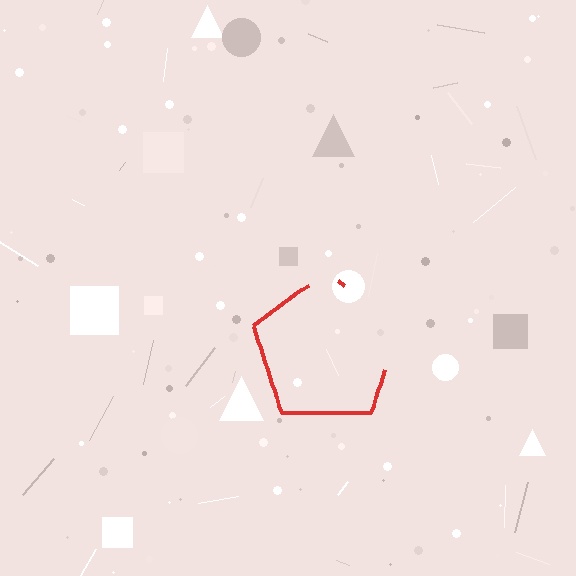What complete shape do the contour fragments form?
The contour fragments form a pentagon.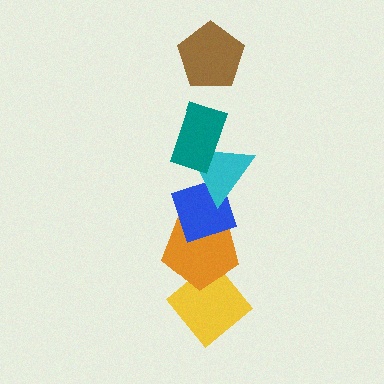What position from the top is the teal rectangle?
The teal rectangle is 2nd from the top.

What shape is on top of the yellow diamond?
The orange pentagon is on top of the yellow diamond.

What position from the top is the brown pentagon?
The brown pentagon is 1st from the top.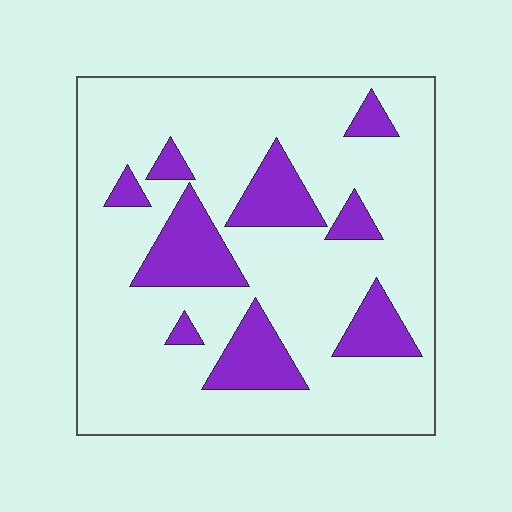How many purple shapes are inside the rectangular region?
9.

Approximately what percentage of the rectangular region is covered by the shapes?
Approximately 20%.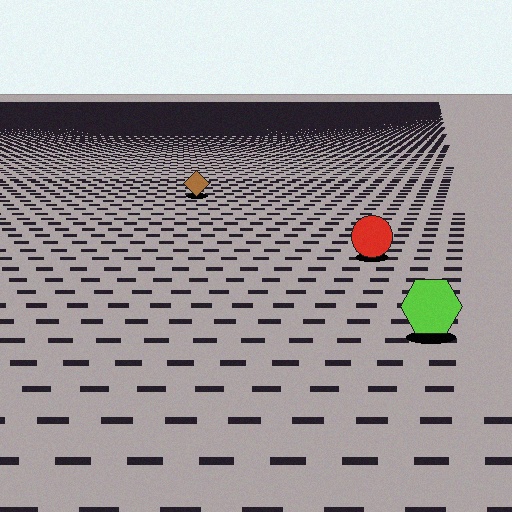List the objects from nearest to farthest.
From nearest to farthest: the lime hexagon, the red circle, the brown diamond.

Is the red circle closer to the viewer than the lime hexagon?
No. The lime hexagon is closer — you can tell from the texture gradient: the ground texture is coarser near it.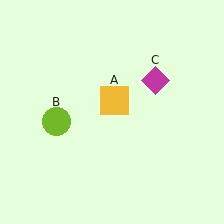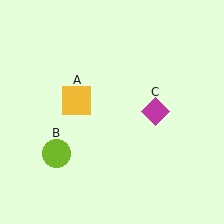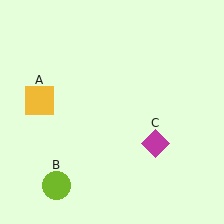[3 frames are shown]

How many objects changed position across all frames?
3 objects changed position: yellow square (object A), lime circle (object B), magenta diamond (object C).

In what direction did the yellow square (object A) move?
The yellow square (object A) moved left.